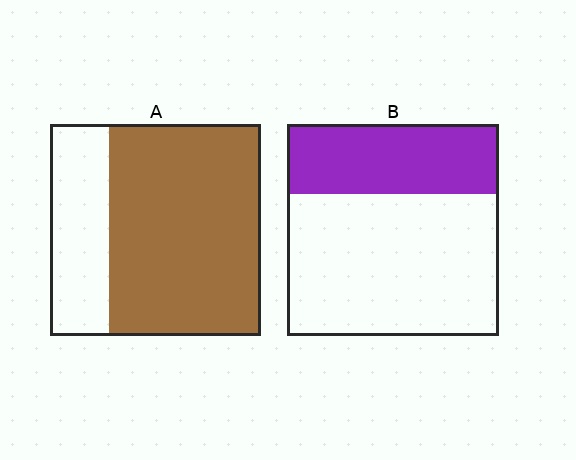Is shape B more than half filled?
No.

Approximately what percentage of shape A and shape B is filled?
A is approximately 70% and B is approximately 35%.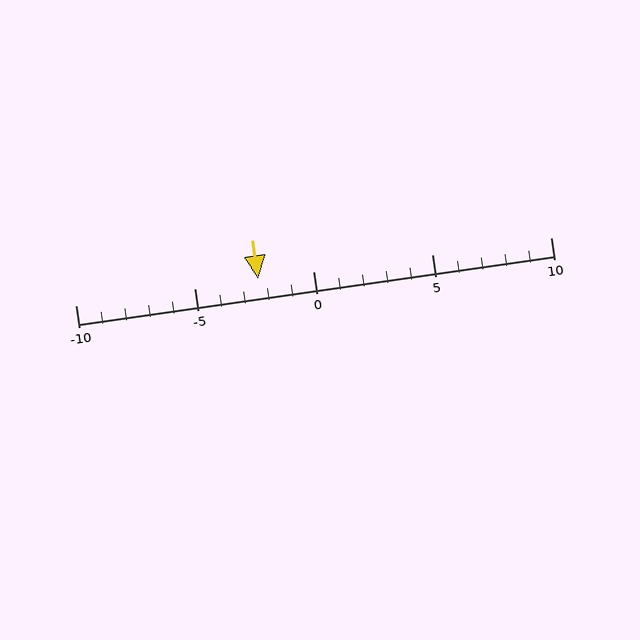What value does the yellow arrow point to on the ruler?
The yellow arrow points to approximately -2.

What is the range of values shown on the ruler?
The ruler shows values from -10 to 10.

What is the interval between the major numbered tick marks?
The major tick marks are spaced 5 units apart.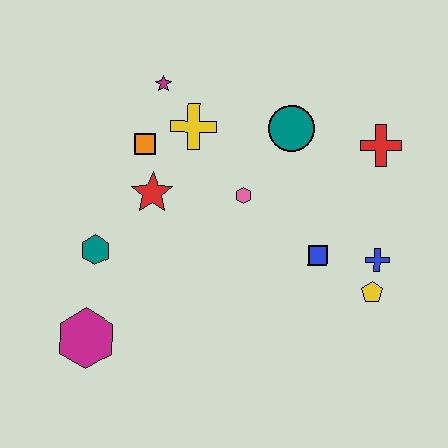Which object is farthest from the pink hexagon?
The magenta hexagon is farthest from the pink hexagon.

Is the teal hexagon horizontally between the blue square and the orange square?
No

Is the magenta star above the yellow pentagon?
Yes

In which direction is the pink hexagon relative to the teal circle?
The pink hexagon is below the teal circle.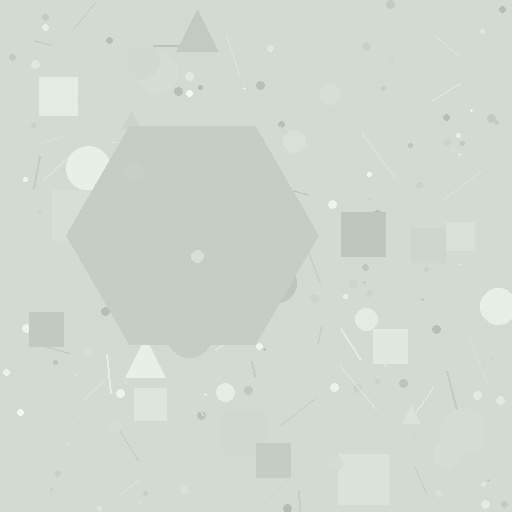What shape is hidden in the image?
A hexagon is hidden in the image.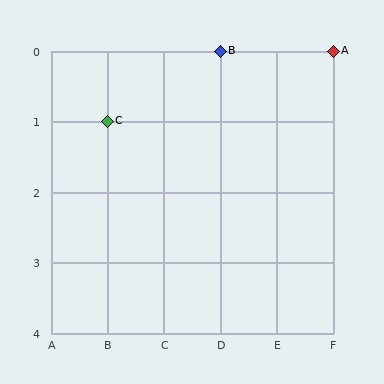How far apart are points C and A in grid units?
Points C and A are 4 columns and 1 row apart (about 4.1 grid units diagonally).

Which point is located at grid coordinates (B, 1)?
Point C is at (B, 1).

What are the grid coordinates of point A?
Point A is at grid coordinates (F, 0).